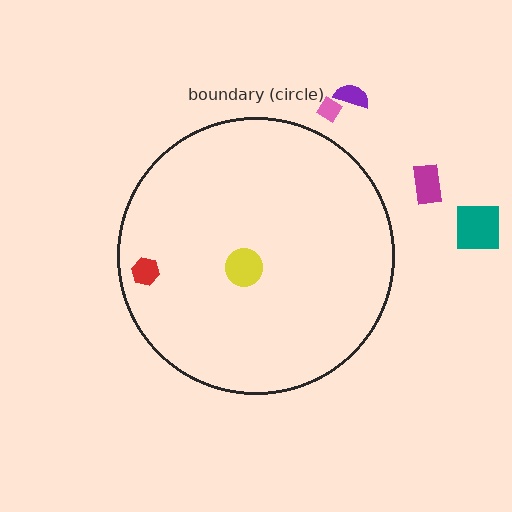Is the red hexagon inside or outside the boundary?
Inside.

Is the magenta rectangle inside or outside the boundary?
Outside.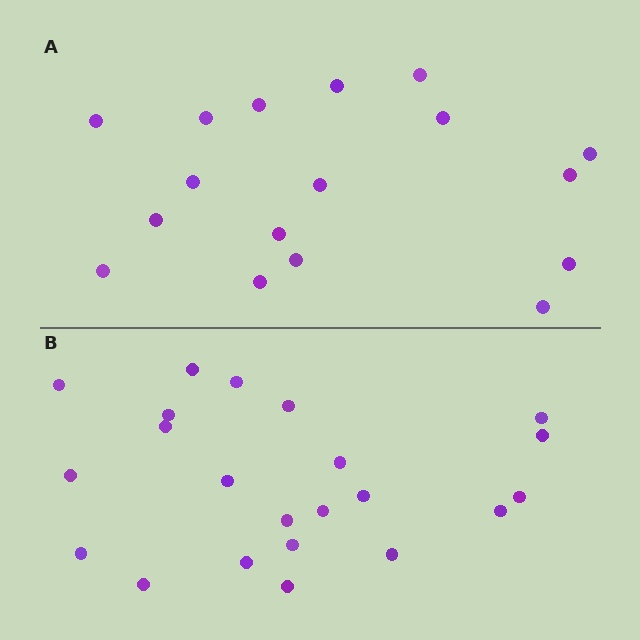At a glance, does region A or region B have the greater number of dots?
Region B (the bottom region) has more dots.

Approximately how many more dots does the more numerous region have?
Region B has about 5 more dots than region A.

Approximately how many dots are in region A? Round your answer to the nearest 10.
About 20 dots. (The exact count is 17, which rounds to 20.)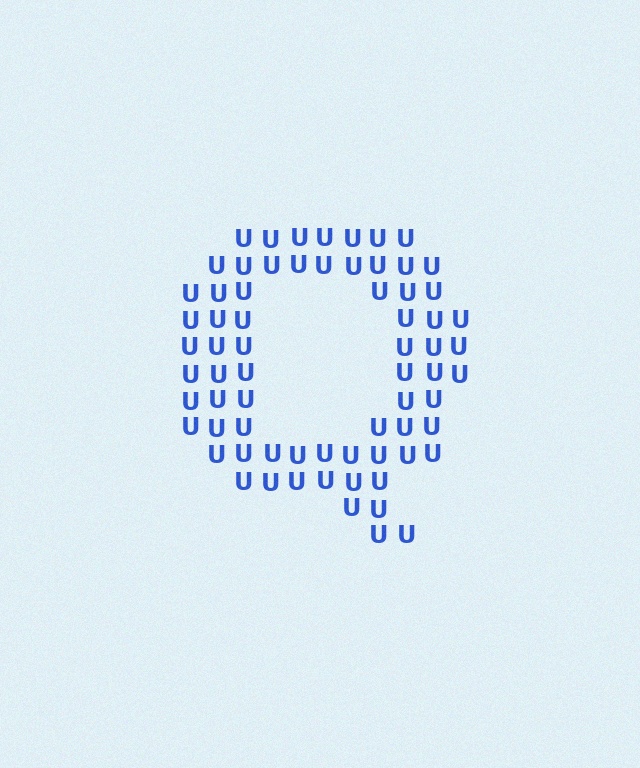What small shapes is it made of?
It is made of small letter U's.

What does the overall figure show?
The overall figure shows the letter Q.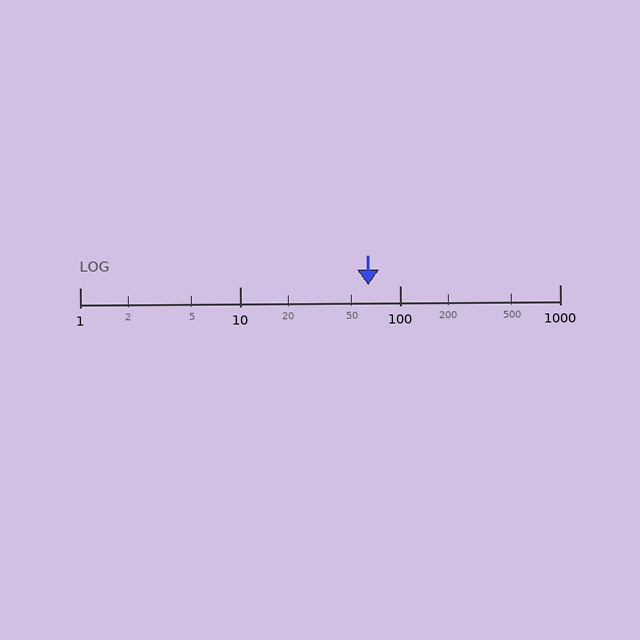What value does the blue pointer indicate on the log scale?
The pointer indicates approximately 64.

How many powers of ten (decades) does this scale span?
The scale spans 3 decades, from 1 to 1000.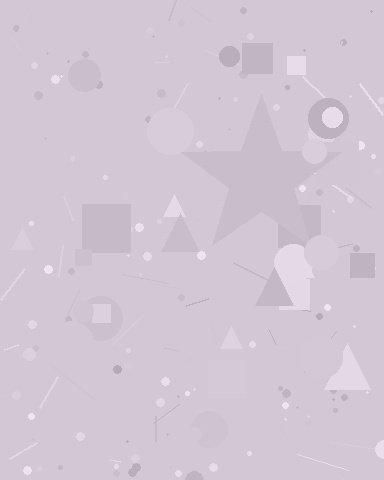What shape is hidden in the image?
A star is hidden in the image.